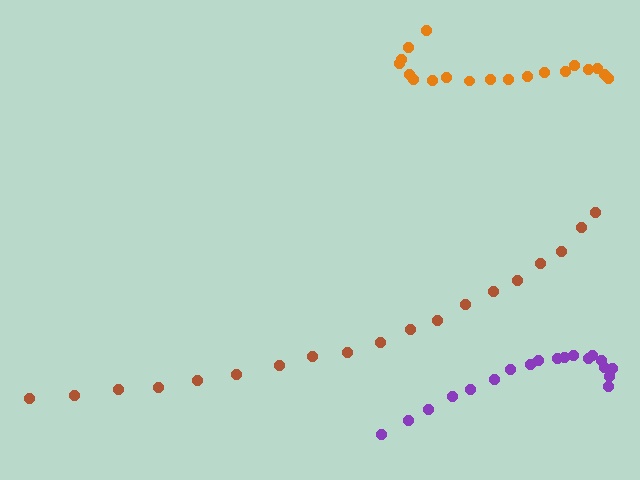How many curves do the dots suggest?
There are 3 distinct paths.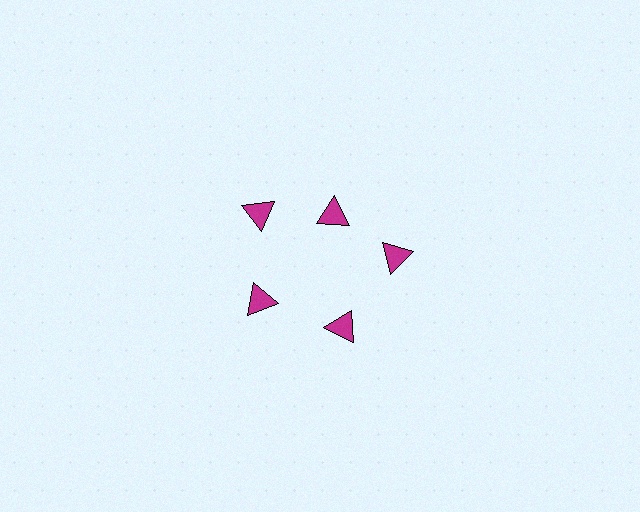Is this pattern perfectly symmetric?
No. The 5 magenta triangles are arranged in a ring, but one element near the 1 o'clock position is pulled inward toward the center, breaking the 5-fold rotational symmetry.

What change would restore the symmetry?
The symmetry would be restored by moving it outward, back onto the ring so that all 5 triangles sit at equal angles and equal distance from the center.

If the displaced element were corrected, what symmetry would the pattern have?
It would have 5-fold rotational symmetry — the pattern would map onto itself every 72 degrees.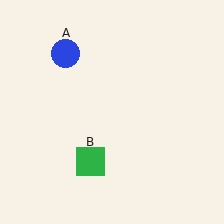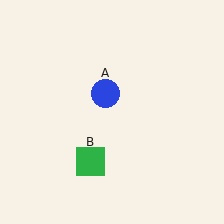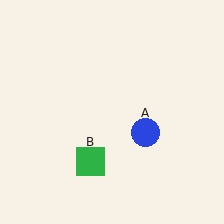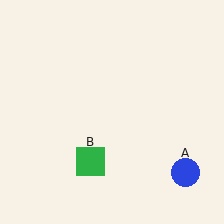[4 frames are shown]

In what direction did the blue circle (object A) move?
The blue circle (object A) moved down and to the right.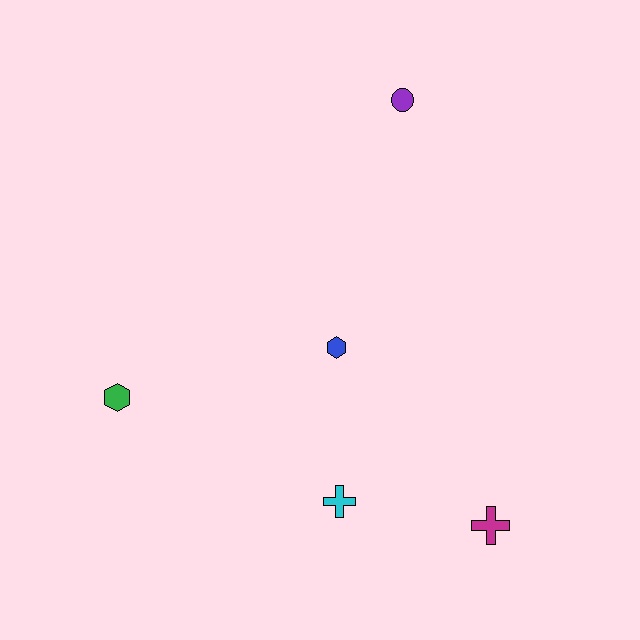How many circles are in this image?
There is 1 circle.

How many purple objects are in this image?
There is 1 purple object.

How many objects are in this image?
There are 5 objects.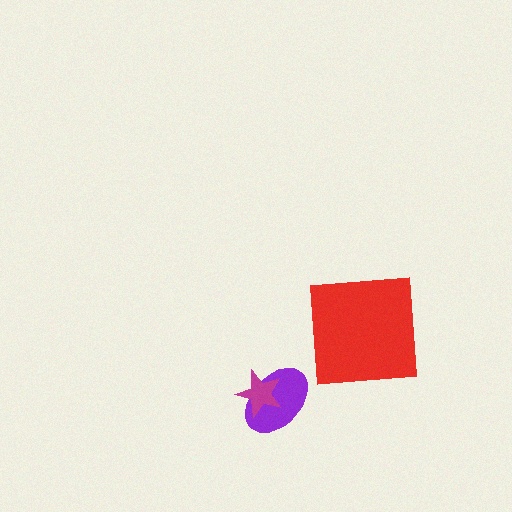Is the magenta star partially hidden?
No, no other shape covers it.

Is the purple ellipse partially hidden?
Yes, it is partially covered by another shape.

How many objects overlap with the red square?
0 objects overlap with the red square.